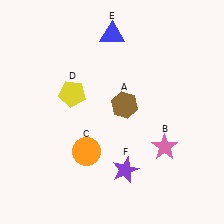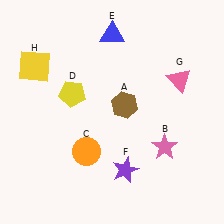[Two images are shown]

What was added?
A pink triangle (G), a yellow square (H) were added in Image 2.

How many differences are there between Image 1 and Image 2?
There are 2 differences between the two images.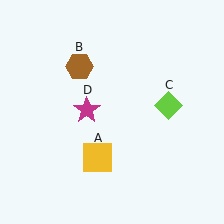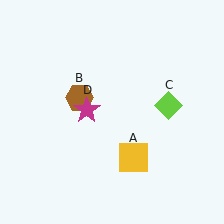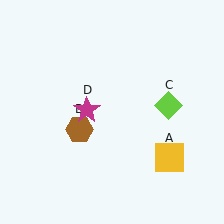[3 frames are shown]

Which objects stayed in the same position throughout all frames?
Lime diamond (object C) and magenta star (object D) remained stationary.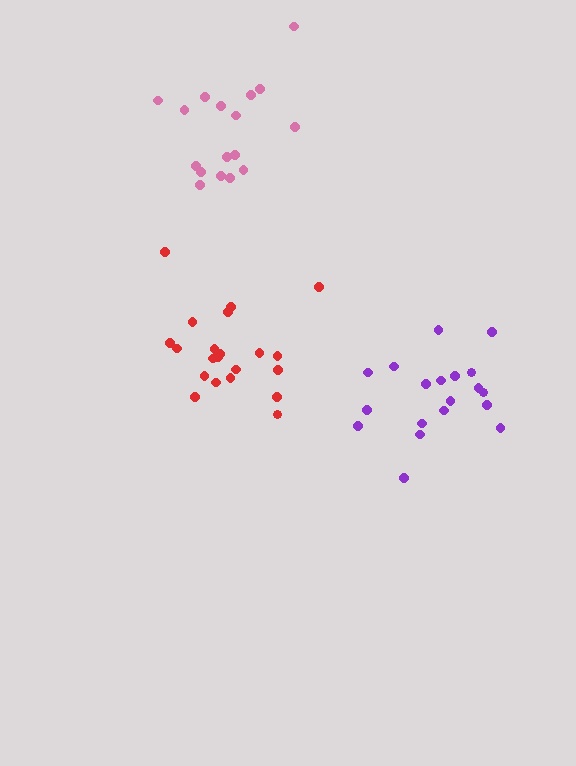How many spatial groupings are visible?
There are 3 spatial groupings.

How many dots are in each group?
Group 1: 21 dots, Group 2: 17 dots, Group 3: 19 dots (57 total).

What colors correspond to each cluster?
The clusters are colored: red, pink, purple.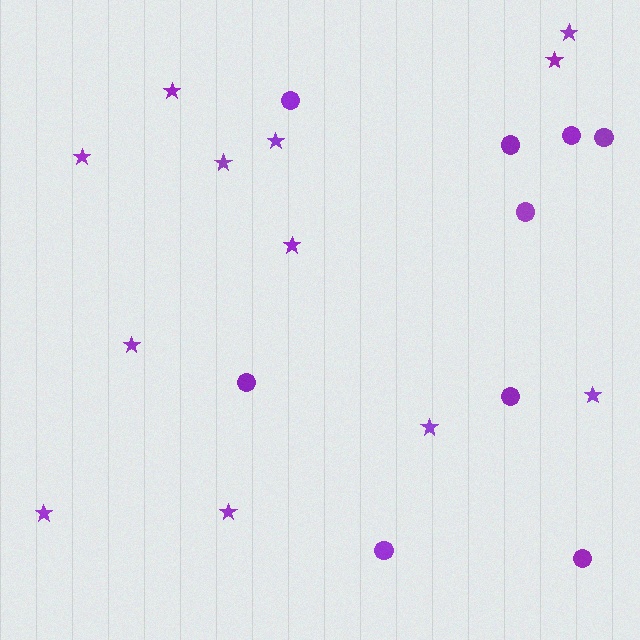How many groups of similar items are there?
There are 2 groups: one group of stars (12) and one group of circles (9).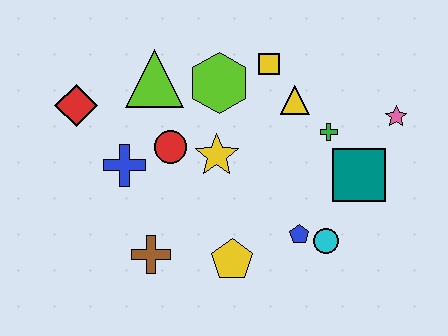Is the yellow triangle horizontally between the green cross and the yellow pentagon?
Yes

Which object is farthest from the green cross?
The red diamond is farthest from the green cross.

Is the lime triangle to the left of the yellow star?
Yes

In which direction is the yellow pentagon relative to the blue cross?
The yellow pentagon is to the right of the blue cross.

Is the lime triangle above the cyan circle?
Yes